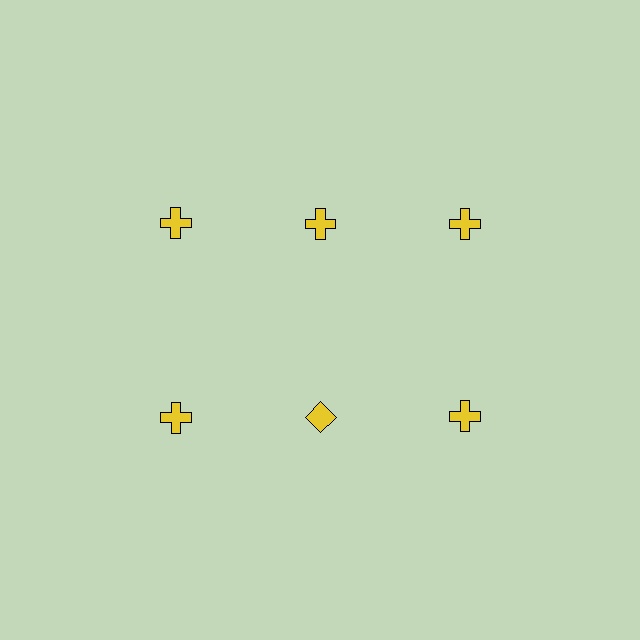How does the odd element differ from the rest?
It has a different shape: diamond instead of cross.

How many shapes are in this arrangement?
There are 6 shapes arranged in a grid pattern.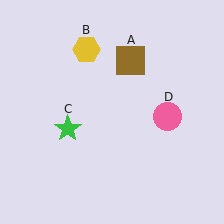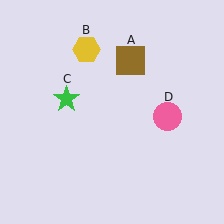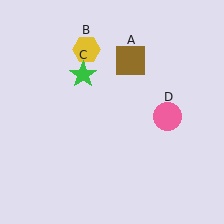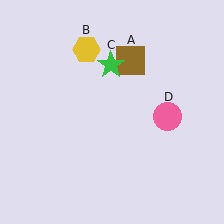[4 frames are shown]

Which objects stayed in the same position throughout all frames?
Brown square (object A) and yellow hexagon (object B) and pink circle (object D) remained stationary.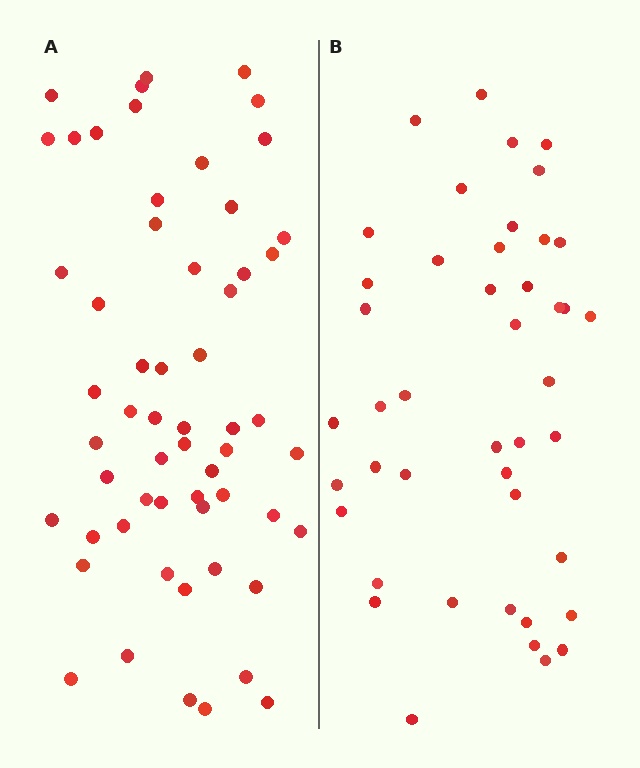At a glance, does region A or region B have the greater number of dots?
Region A (the left region) has more dots.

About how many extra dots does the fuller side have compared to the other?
Region A has approximately 15 more dots than region B.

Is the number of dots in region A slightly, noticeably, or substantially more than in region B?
Region A has noticeably more, but not dramatically so. The ratio is roughly 1.3 to 1.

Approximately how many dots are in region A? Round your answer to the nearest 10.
About 60 dots. (The exact count is 58, which rounds to 60.)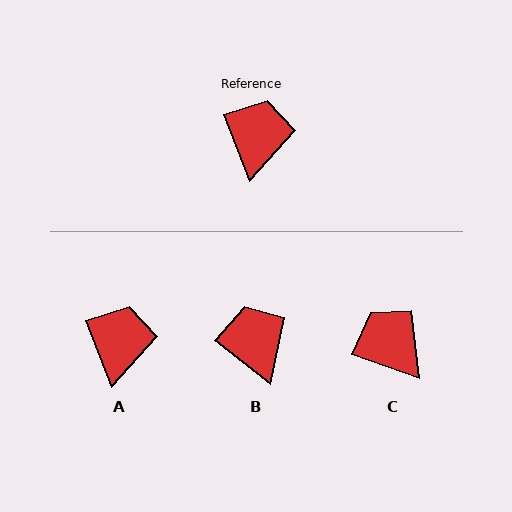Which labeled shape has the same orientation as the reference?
A.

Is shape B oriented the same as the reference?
No, it is off by about 31 degrees.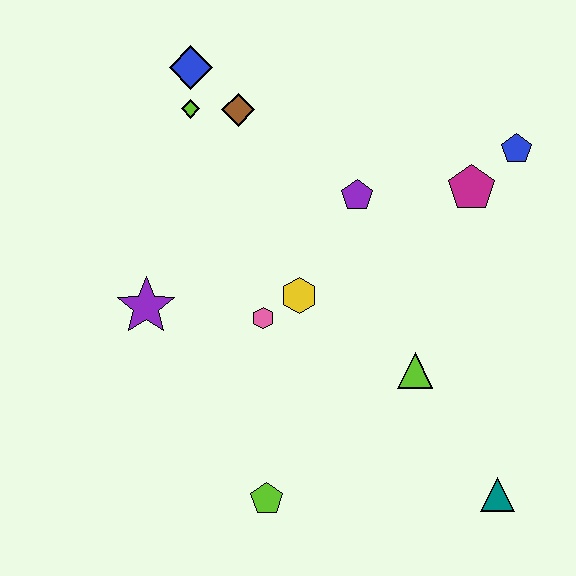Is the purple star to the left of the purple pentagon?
Yes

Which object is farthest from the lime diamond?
The teal triangle is farthest from the lime diamond.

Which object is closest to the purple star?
The pink hexagon is closest to the purple star.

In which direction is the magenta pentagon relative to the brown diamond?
The magenta pentagon is to the right of the brown diamond.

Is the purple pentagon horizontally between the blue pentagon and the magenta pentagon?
No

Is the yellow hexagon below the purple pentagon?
Yes